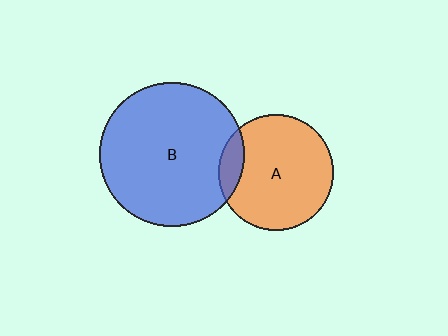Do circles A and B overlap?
Yes.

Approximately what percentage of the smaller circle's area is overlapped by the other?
Approximately 10%.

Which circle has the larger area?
Circle B (blue).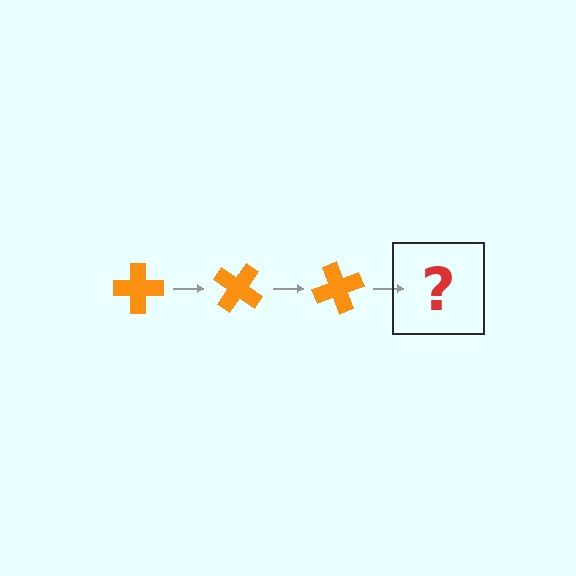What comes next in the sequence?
The next element should be an orange cross rotated 105 degrees.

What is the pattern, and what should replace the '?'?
The pattern is that the cross rotates 35 degrees each step. The '?' should be an orange cross rotated 105 degrees.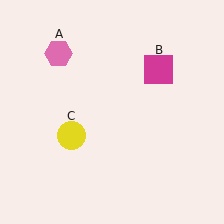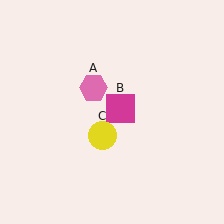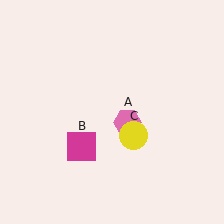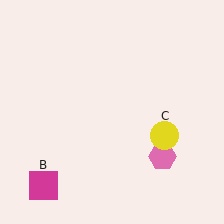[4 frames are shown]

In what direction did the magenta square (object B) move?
The magenta square (object B) moved down and to the left.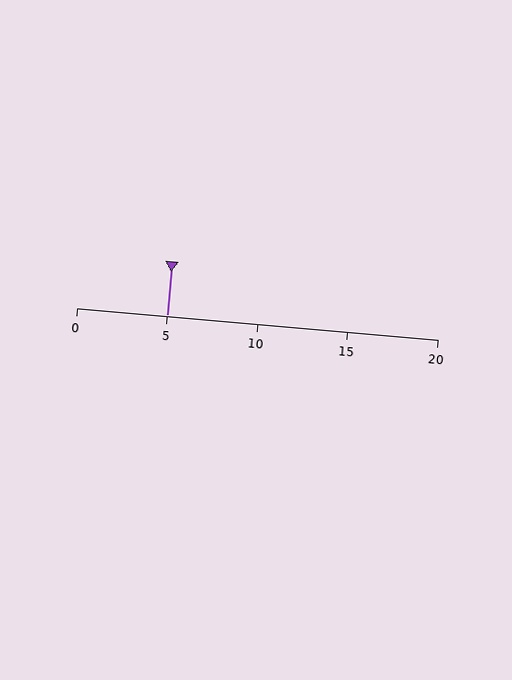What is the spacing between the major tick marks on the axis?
The major ticks are spaced 5 apart.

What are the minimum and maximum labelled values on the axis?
The axis runs from 0 to 20.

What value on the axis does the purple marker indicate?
The marker indicates approximately 5.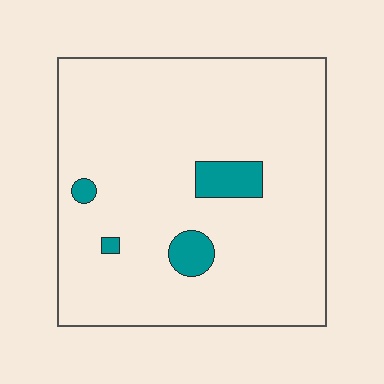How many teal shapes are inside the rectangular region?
4.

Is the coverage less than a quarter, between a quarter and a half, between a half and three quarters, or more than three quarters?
Less than a quarter.